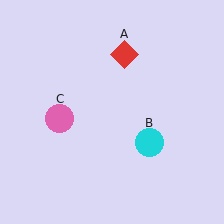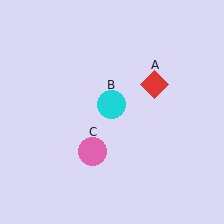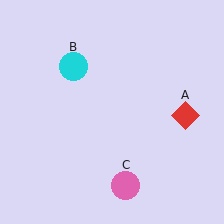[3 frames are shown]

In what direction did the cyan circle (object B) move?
The cyan circle (object B) moved up and to the left.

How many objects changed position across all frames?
3 objects changed position: red diamond (object A), cyan circle (object B), pink circle (object C).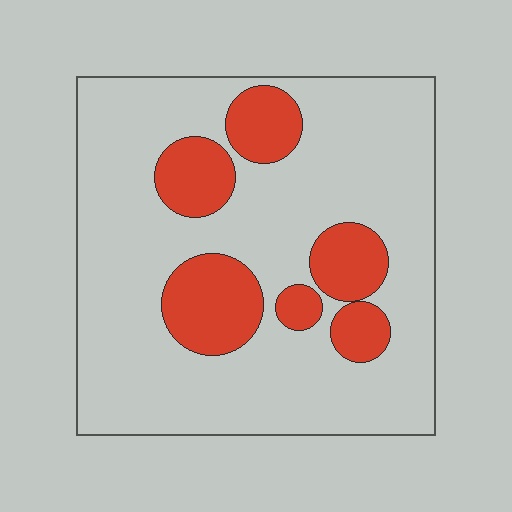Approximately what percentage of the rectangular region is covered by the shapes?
Approximately 20%.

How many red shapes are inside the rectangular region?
6.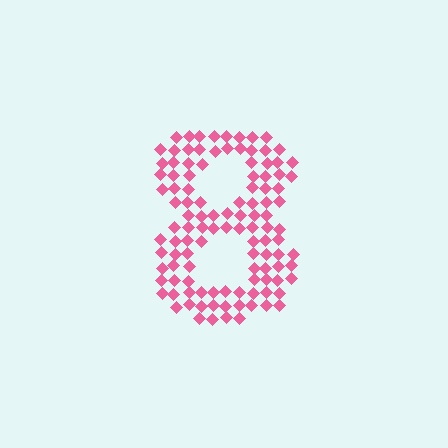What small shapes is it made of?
It is made of small diamonds.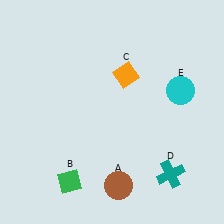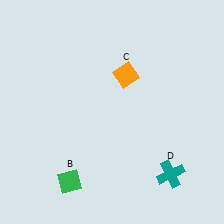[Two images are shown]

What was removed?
The cyan circle (E), the brown circle (A) were removed in Image 2.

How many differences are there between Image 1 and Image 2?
There are 2 differences between the two images.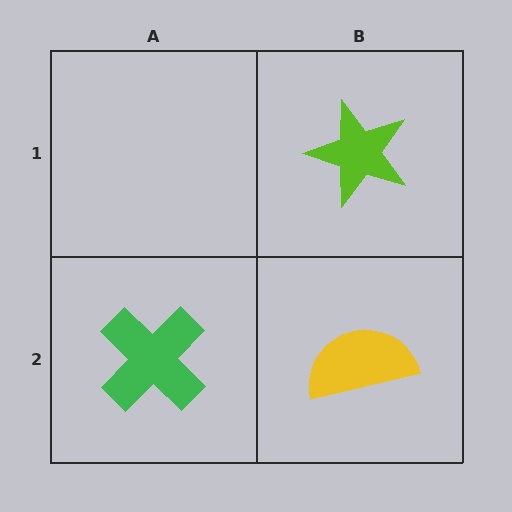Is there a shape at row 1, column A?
No, that cell is empty.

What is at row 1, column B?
A lime star.